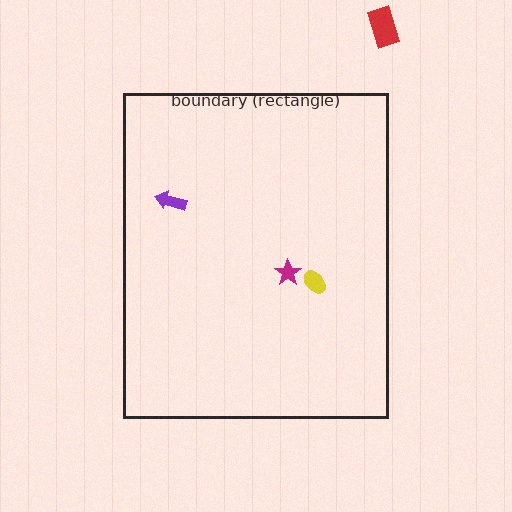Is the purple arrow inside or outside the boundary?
Inside.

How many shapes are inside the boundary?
3 inside, 1 outside.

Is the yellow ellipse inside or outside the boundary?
Inside.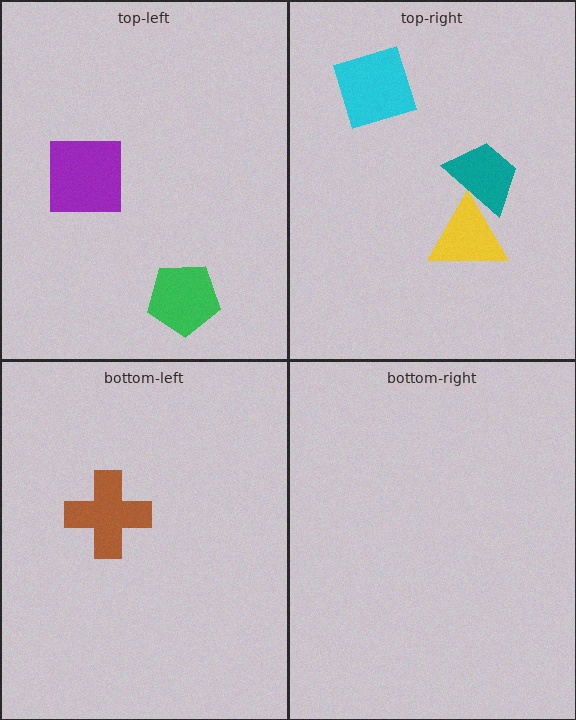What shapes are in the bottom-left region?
The brown cross.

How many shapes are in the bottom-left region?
1.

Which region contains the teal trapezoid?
The top-right region.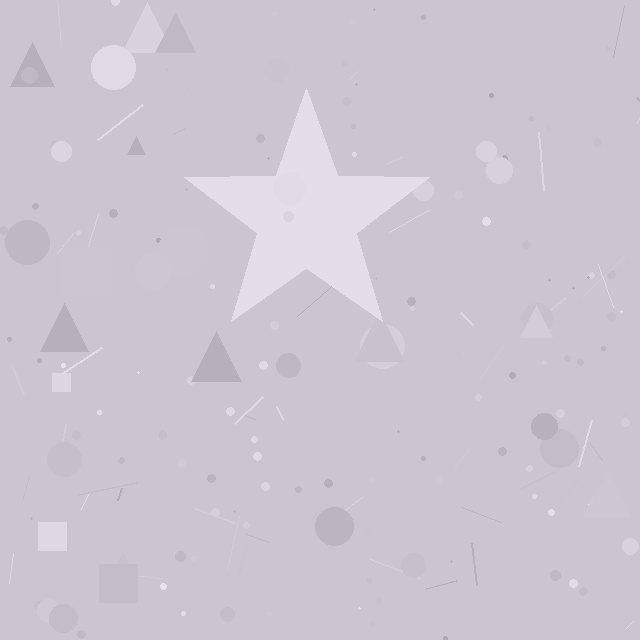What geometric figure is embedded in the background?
A star is embedded in the background.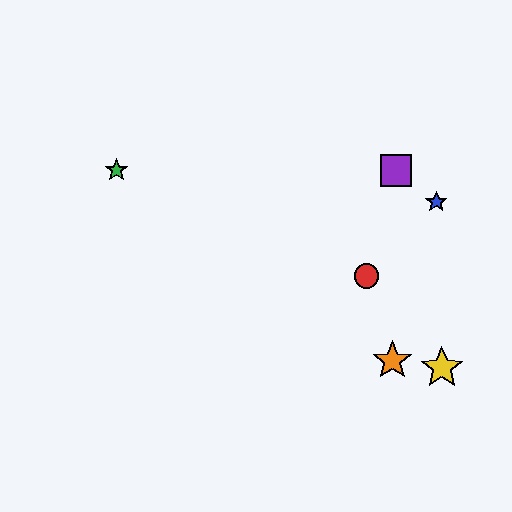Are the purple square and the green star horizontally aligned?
Yes, both are at y≈170.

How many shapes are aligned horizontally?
2 shapes (the green star, the purple square) are aligned horizontally.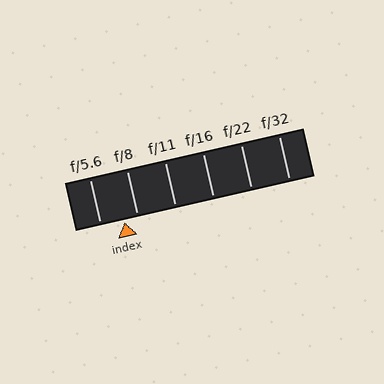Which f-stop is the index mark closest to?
The index mark is closest to f/8.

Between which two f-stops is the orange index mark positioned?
The index mark is between f/5.6 and f/8.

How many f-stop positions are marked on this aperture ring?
There are 6 f-stop positions marked.